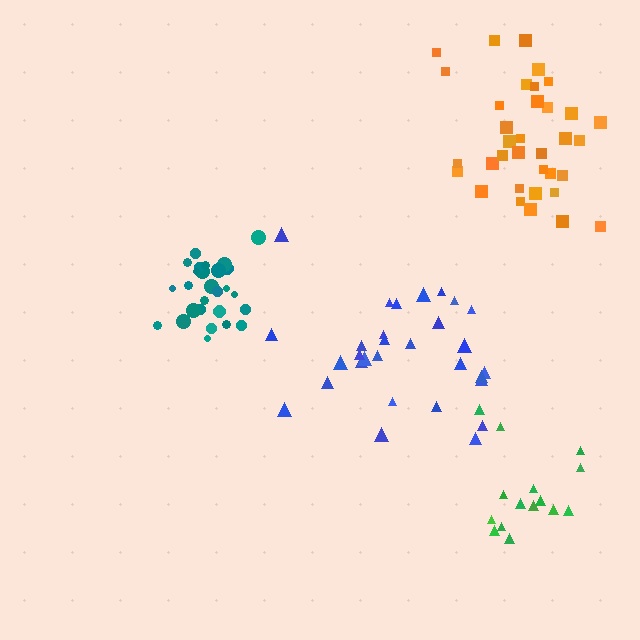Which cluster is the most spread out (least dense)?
Green.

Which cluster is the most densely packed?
Teal.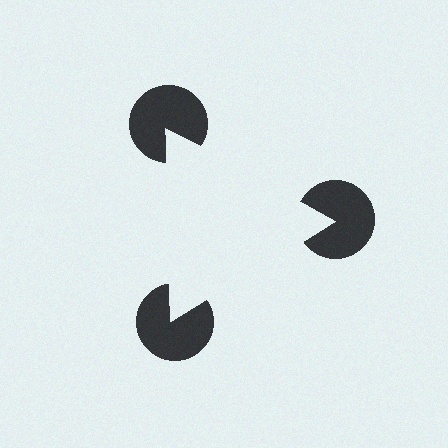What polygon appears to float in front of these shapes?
An illusory triangle — its edges are inferred from the aligned wedge cuts in the pac-man discs, not physically drawn.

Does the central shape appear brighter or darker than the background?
It typically appears slightly brighter than the background, even though no actual brightness change is drawn.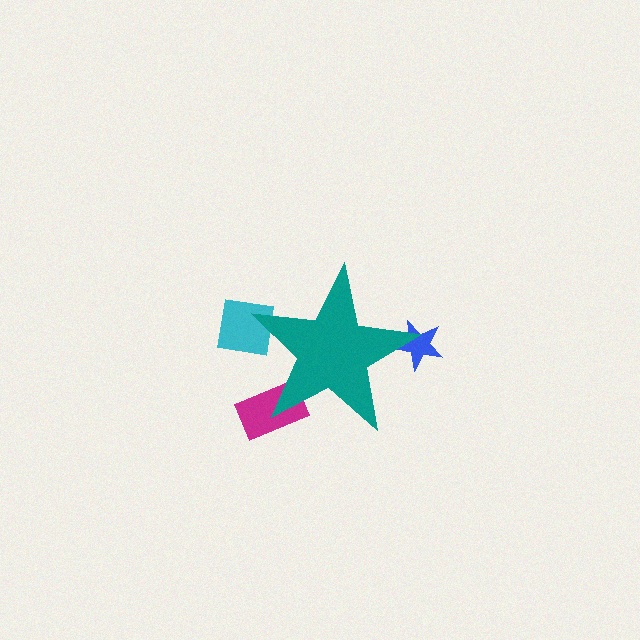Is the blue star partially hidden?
Yes, the blue star is partially hidden behind the teal star.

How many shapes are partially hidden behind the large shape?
3 shapes are partially hidden.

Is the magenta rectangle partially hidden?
Yes, the magenta rectangle is partially hidden behind the teal star.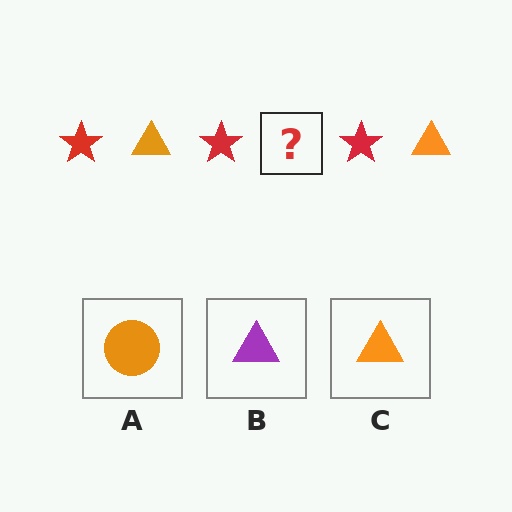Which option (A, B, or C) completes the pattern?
C.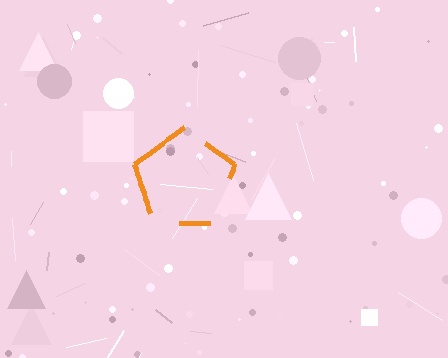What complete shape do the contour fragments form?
The contour fragments form a pentagon.